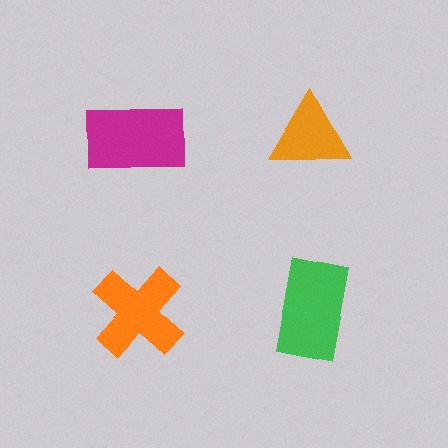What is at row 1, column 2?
An orange triangle.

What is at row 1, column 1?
A magenta rectangle.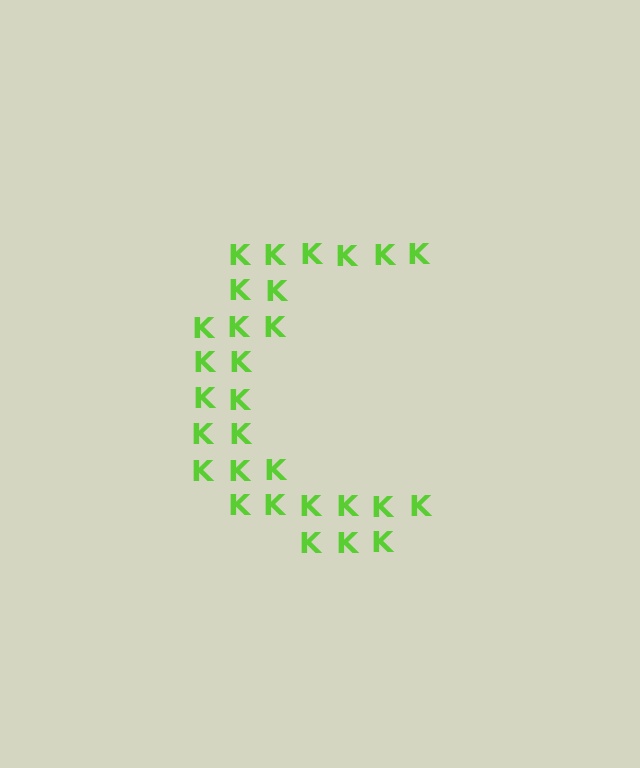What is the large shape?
The large shape is the letter C.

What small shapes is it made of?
It is made of small letter K's.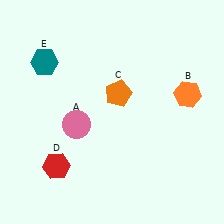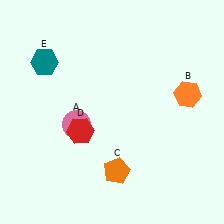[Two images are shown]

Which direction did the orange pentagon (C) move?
The orange pentagon (C) moved down.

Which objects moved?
The objects that moved are: the orange pentagon (C), the red hexagon (D).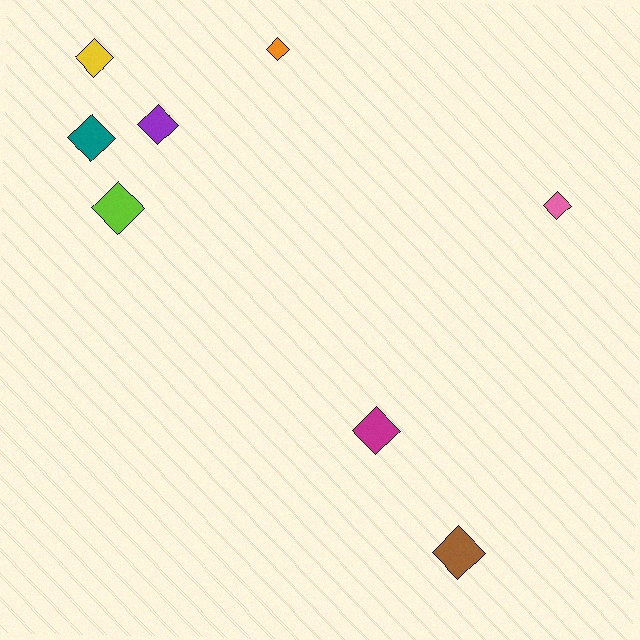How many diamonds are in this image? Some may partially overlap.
There are 8 diamonds.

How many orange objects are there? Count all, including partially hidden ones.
There is 1 orange object.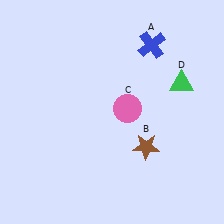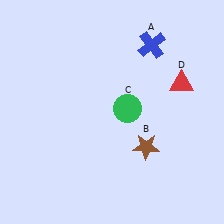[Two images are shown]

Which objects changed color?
C changed from pink to green. D changed from green to red.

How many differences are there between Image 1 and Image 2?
There are 2 differences between the two images.